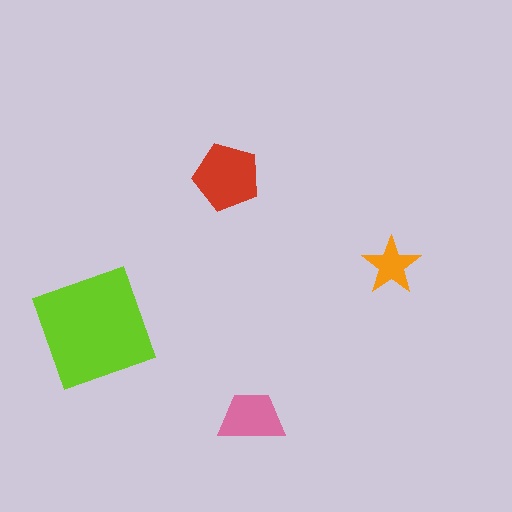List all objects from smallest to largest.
The orange star, the pink trapezoid, the red pentagon, the lime square.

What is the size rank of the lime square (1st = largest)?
1st.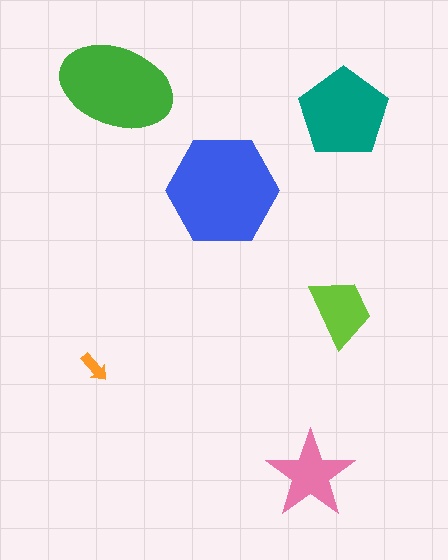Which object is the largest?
The blue hexagon.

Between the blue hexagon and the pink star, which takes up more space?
The blue hexagon.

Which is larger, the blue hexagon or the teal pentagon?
The blue hexagon.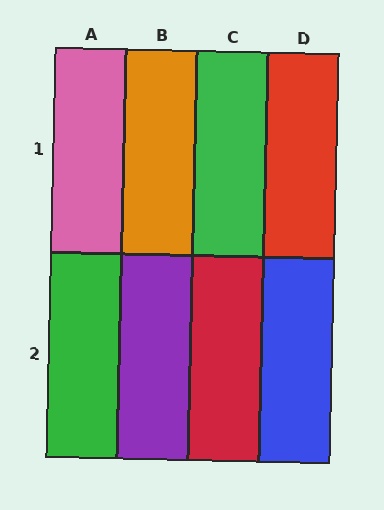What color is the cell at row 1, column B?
Orange.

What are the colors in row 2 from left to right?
Green, purple, red, blue.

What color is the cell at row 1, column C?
Green.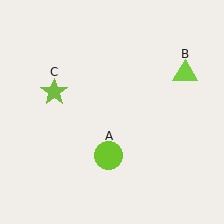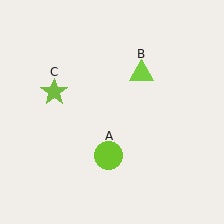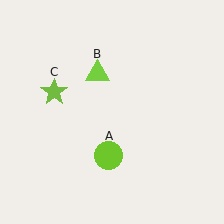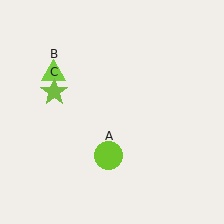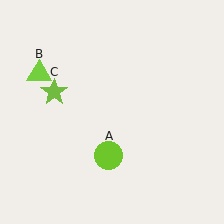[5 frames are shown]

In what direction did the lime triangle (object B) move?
The lime triangle (object B) moved left.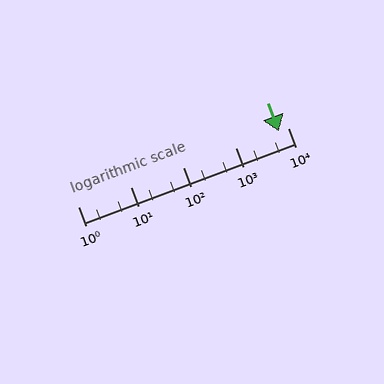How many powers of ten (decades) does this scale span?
The scale spans 4 decades, from 1 to 10000.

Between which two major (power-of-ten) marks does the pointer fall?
The pointer is between 1000 and 10000.